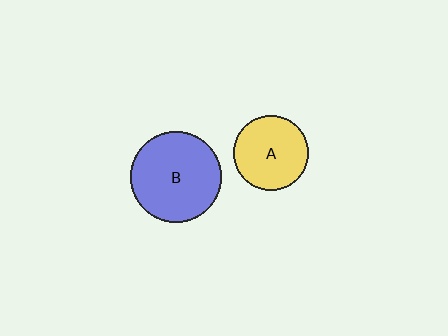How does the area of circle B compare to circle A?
Approximately 1.4 times.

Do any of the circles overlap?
No, none of the circles overlap.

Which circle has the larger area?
Circle B (blue).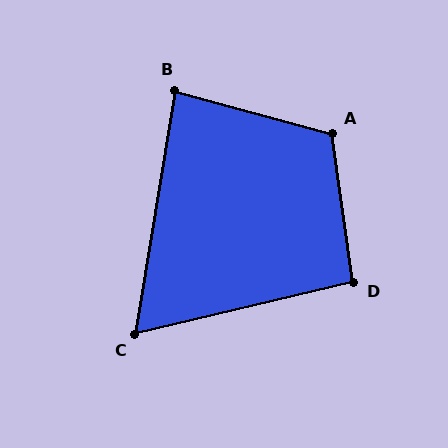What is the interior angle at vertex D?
Approximately 96 degrees (obtuse).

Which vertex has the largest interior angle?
A, at approximately 113 degrees.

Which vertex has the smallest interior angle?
C, at approximately 67 degrees.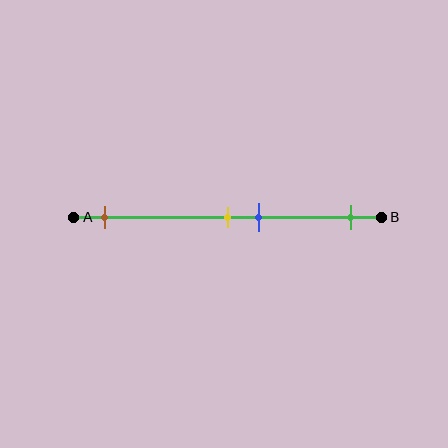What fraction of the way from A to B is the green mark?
The green mark is approximately 90% (0.9) of the way from A to B.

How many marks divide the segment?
There are 4 marks dividing the segment.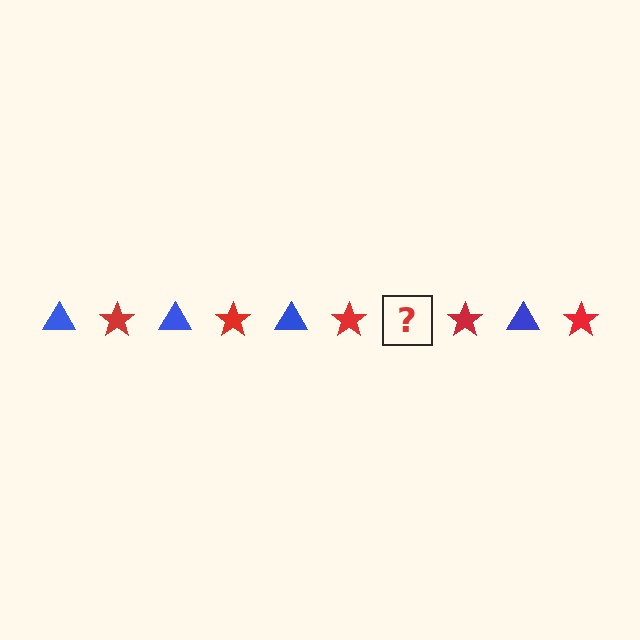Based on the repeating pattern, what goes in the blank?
The blank should be a blue triangle.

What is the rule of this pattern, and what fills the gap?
The rule is that the pattern alternates between blue triangle and red star. The gap should be filled with a blue triangle.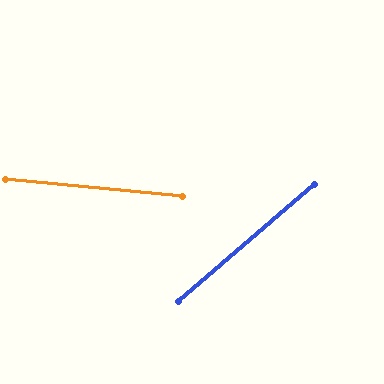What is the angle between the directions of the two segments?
Approximately 46 degrees.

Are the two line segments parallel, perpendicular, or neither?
Neither parallel nor perpendicular — they differ by about 46°.